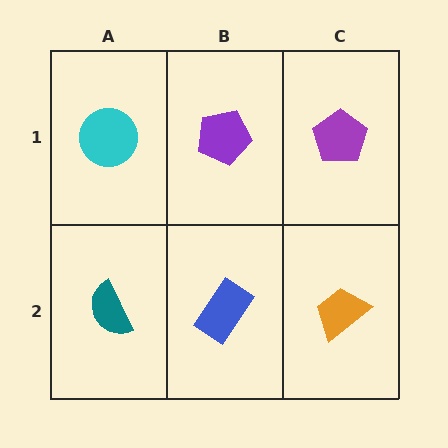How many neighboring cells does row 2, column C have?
2.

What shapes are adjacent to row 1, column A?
A teal semicircle (row 2, column A), a purple pentagon (row 1, column B).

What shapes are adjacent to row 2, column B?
A purple pentagon (row 1, column B), a teal semicircle (row 2, column A), an orange trapezoid (row 2, column C).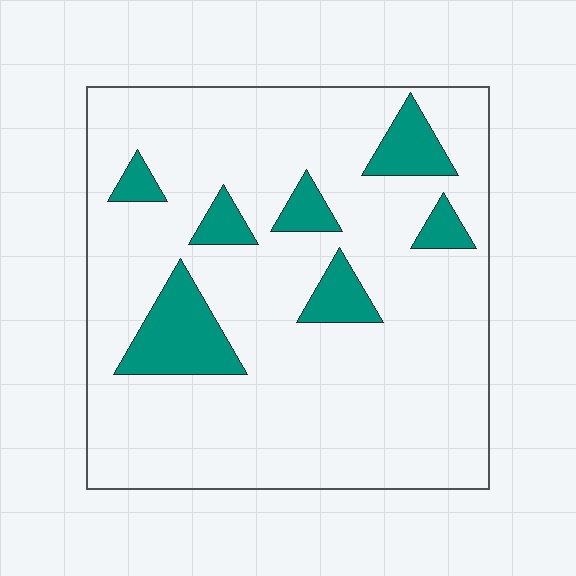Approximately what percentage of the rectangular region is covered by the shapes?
Approximately 15%.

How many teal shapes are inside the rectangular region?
7.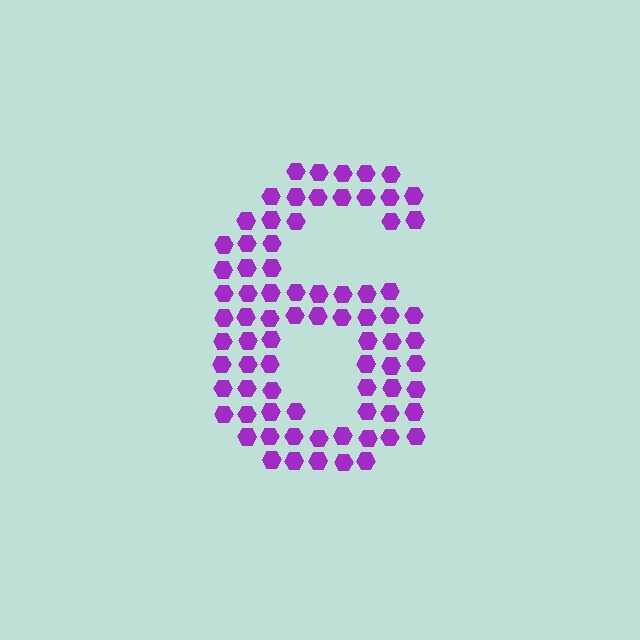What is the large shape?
The large shape is the digit 6.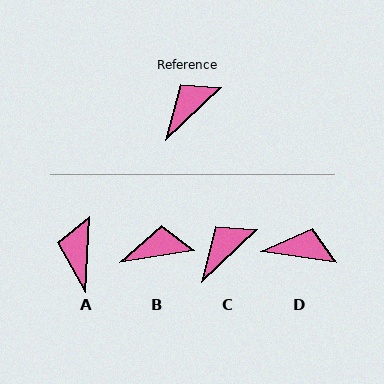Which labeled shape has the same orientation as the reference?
C.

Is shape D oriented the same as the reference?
No, it is off by about 52 degrees.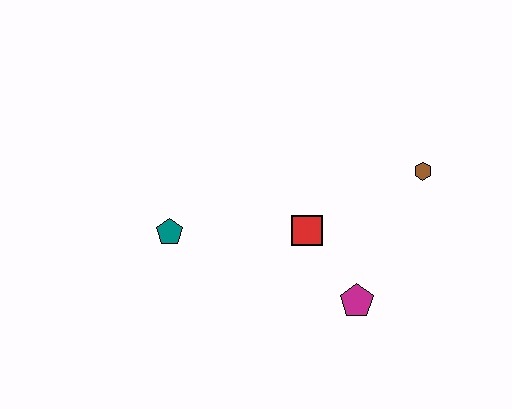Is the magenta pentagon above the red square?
No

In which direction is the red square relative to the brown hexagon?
The red square is to the left of the brown hexagon.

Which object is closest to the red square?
The magenta pentagon is closest to the red square.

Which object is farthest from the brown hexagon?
The teal pentagon is farthest from the brown hexagon.